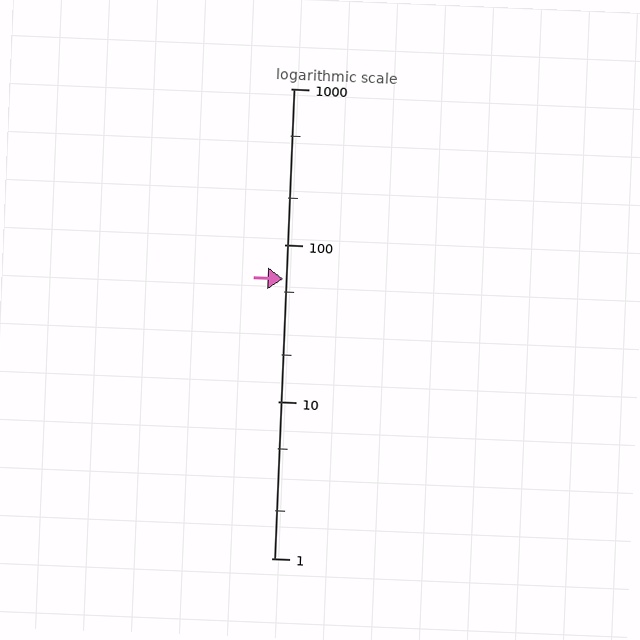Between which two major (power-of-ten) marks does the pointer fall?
The pointer is between 10 and 100.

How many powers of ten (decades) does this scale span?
The scale spans 3 decades, from 1 to 1000.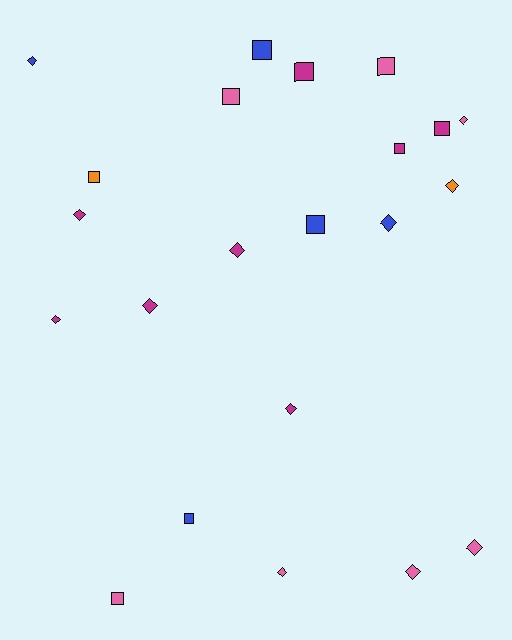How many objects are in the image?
There are 22 objects.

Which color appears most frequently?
Magenta, with 8 objects.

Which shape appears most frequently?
Diamond, with 12 objects.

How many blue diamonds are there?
There are 2 blue diamonds.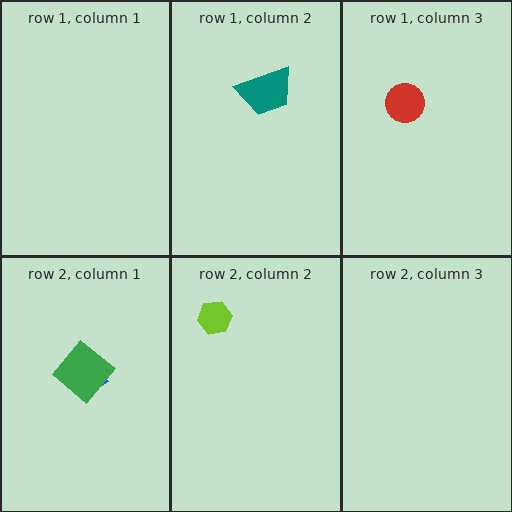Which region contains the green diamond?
The row 2, column 1 region.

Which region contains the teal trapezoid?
The row 1, column 2 region.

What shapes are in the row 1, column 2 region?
The teal trapezoid.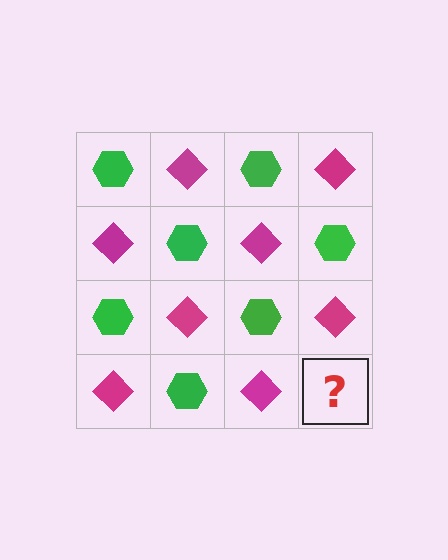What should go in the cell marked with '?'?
The missing cell should contain a green hexagon.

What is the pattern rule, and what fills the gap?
The rule is that it alternates green hexagon and magenta diamond in a checkerboard pattern. The gap should be filled with a green hexagon.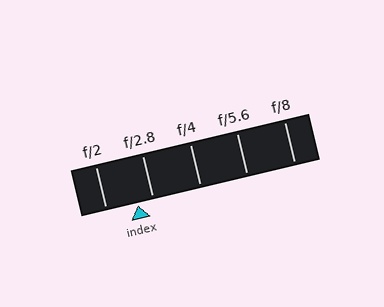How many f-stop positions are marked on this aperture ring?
There are 5 f-stop positions marked.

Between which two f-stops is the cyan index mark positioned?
The index mark is between f/2 and f/2.8.